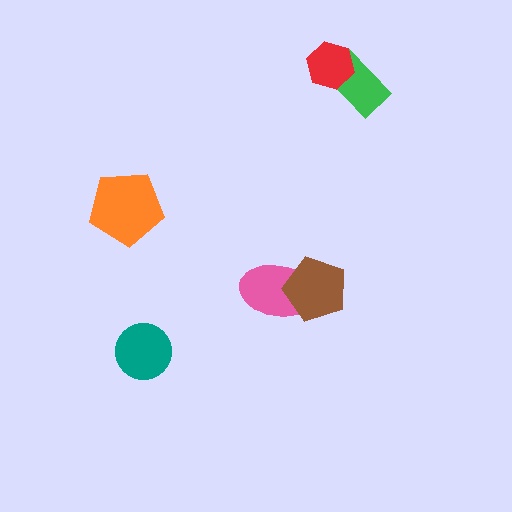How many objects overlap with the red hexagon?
1 object overlaps with the red hexagon.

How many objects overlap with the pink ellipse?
1 object overlaps with the pink ellipse.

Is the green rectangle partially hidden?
Yes, it is partially covered by another shape.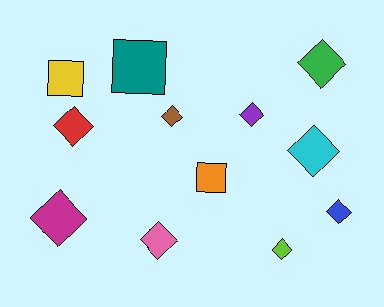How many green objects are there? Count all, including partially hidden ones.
There is 1 green object.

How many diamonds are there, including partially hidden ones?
There are 9 diamonds.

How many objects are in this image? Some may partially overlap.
There are 12 objects.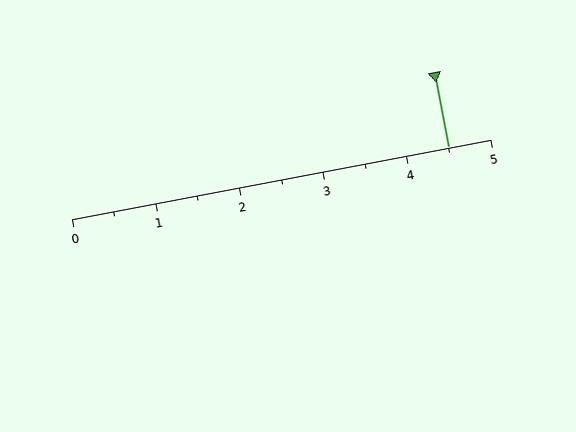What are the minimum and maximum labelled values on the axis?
The axis runs from 0 to 5.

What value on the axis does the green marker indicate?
The marker indicates approximately 4.5.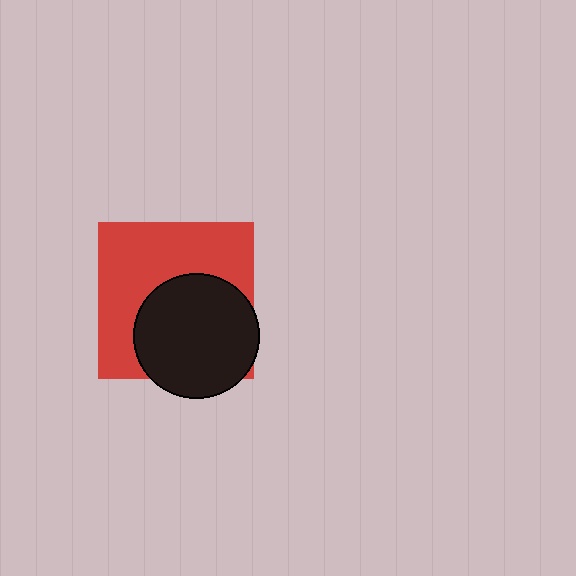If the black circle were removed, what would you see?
You would see the complete red square.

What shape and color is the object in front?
The object in front is a black circle.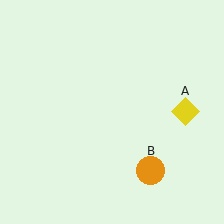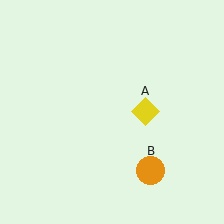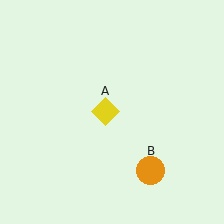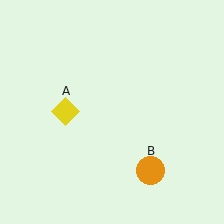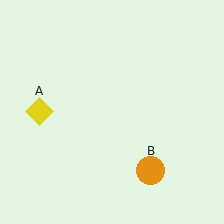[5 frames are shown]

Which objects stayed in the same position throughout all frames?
Orange circle (object B) remained stationary.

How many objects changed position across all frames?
1 object changed position: yellow diamond (object A).